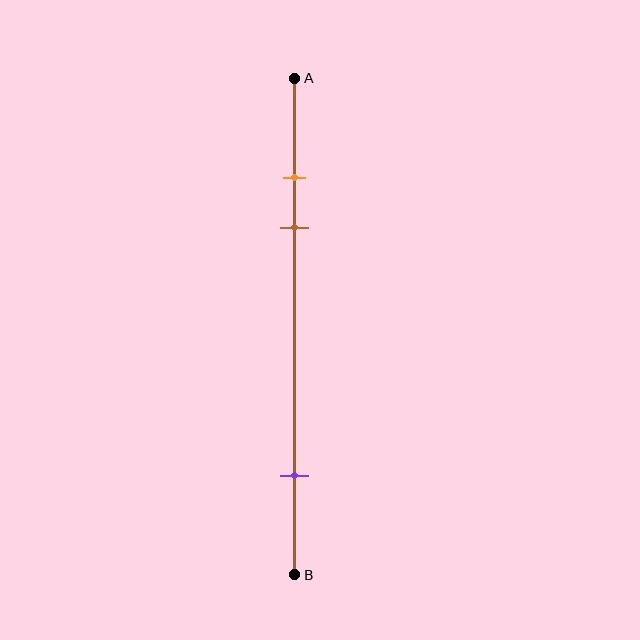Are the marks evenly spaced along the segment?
No, the marks are not evenly spaced.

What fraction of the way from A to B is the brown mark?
The brown mark is approximately 30% (0.3) of the way from A to B.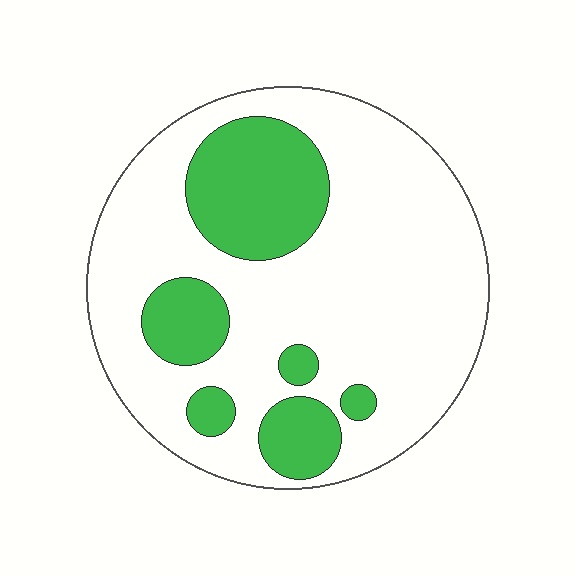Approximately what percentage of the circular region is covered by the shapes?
Approximately 25%.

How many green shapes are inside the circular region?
6.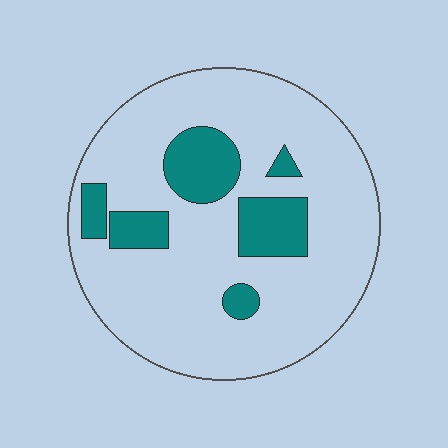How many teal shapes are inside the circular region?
6.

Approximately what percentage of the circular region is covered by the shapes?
Approximately 20%.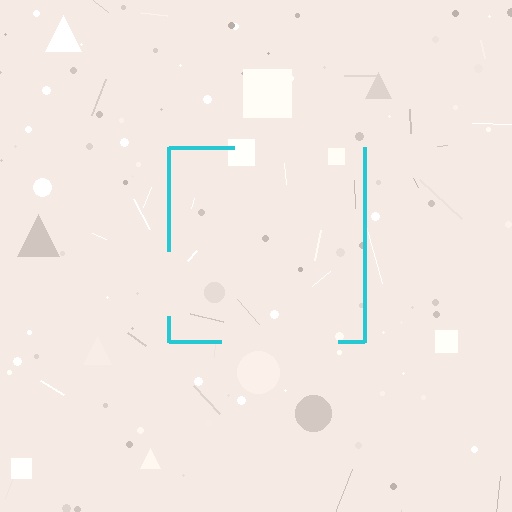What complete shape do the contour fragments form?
The contour fragments form a square.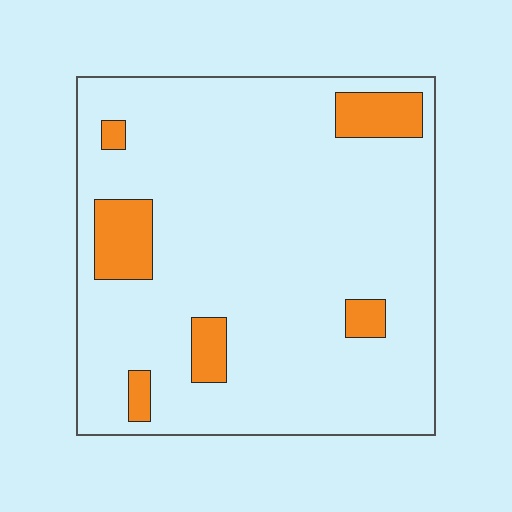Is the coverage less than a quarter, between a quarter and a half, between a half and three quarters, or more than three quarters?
Less than a quarter.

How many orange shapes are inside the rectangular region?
6.